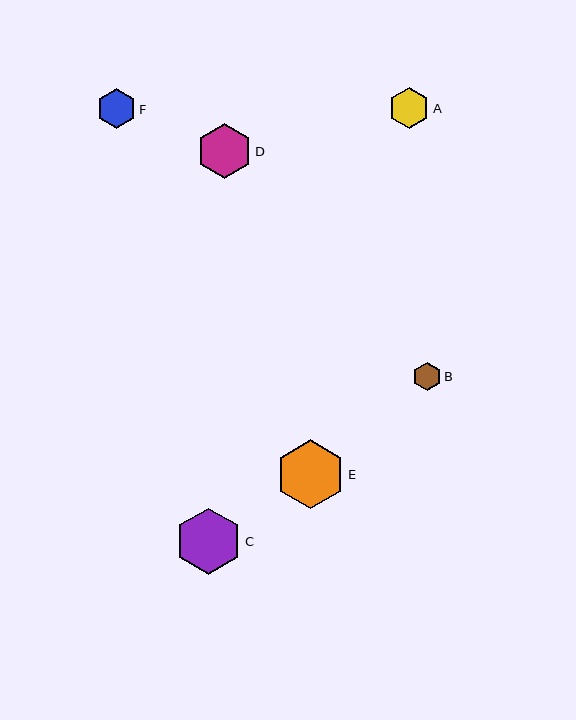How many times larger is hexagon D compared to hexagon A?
Hexagon D is approximately 1.4 times the size of hexagon A.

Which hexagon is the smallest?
Hexagon B is the smallest with a size of approximately 28 pixels.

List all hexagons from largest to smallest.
From largest to smallest: E, C, D, A, F, B.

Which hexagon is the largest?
Hexagon E is the largest with a size of approximately 69 pixels.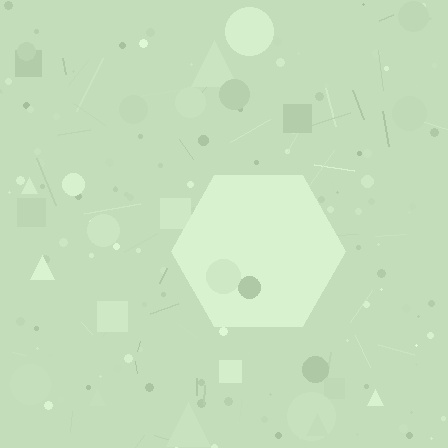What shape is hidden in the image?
A hexagon is hidden in the image.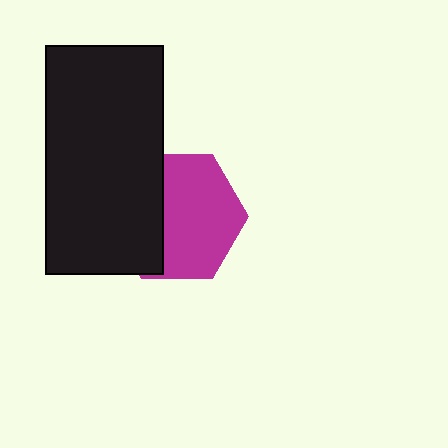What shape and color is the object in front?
The object in front is a black rectangle.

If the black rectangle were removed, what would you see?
You would see the complete magenta hexagon.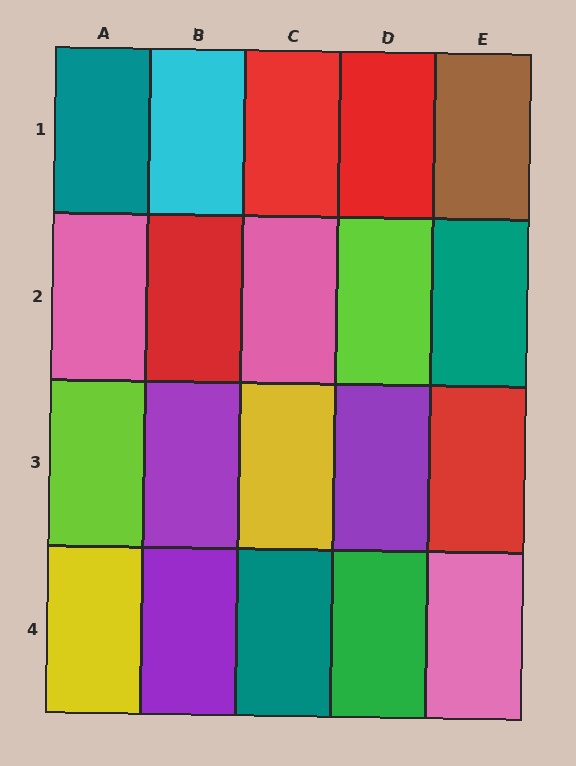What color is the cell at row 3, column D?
Purple.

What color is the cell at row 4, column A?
Yellow.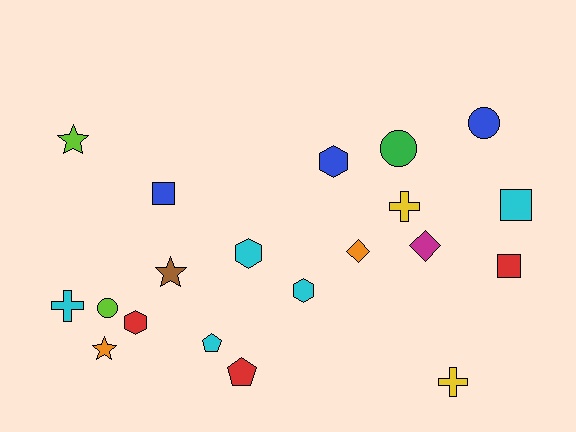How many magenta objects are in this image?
There is 1 magenta object.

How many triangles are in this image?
There are no triangles.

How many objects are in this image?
There are 20 objects.